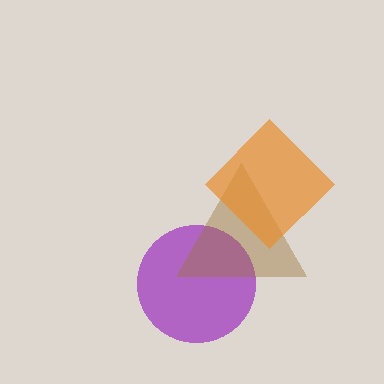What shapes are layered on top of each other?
The layered shapes are: a purple circle, a brown triangle, an orange diamond.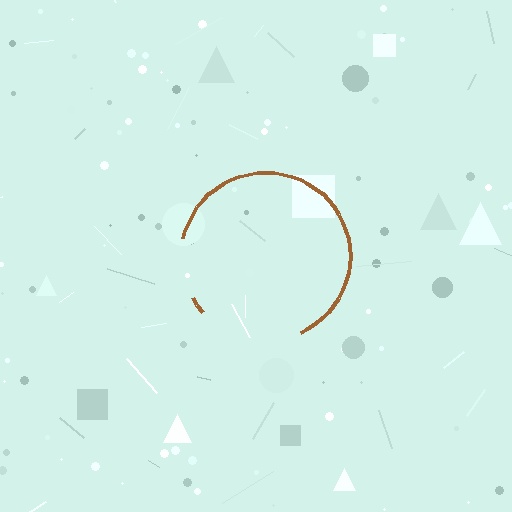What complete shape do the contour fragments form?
The contour fragments form a circle.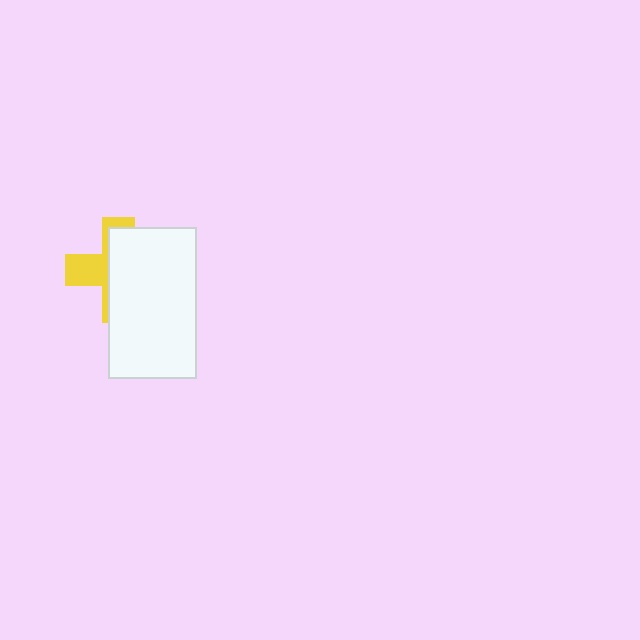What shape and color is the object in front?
The object in front is a white rectangle.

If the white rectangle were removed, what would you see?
You would see the complete yellow cross.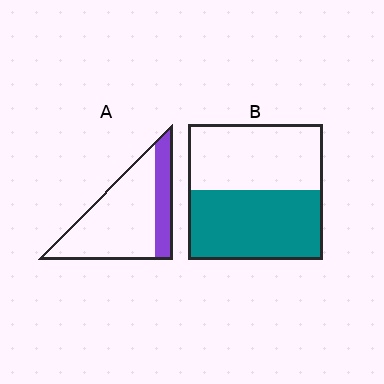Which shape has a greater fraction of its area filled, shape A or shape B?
Shape B.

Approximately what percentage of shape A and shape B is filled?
A is approximately 25% and B is approximately 50%.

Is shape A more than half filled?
No.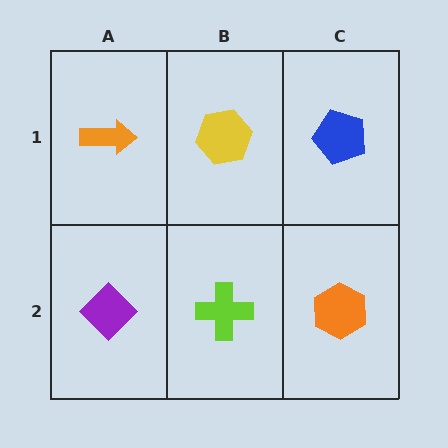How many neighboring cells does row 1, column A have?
2.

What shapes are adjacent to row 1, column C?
An orange hexagon (row 2, column C), a yellow hexagon (row 1, column B).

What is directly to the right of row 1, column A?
A yellow hexagon.